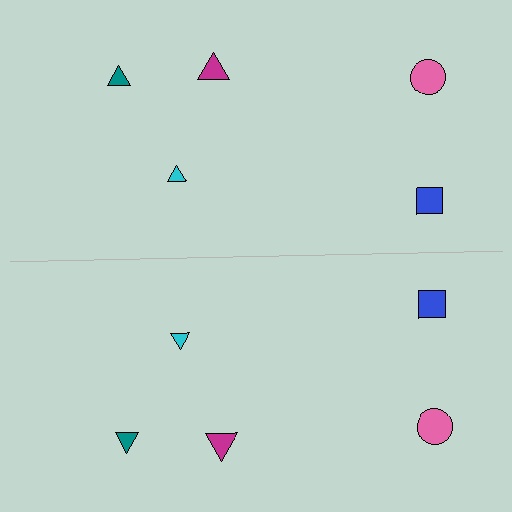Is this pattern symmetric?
Yes, this pattern has bilateral (reflection) symmetry.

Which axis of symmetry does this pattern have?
The pattern has a horizontal axis of symmetry running through the center of the image.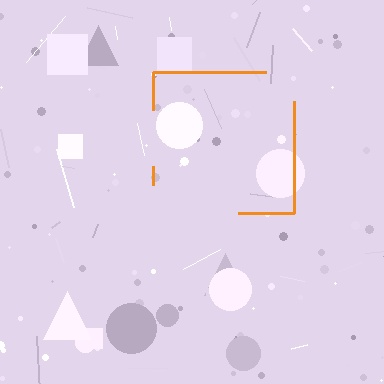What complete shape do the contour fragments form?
The contour fragments form a square.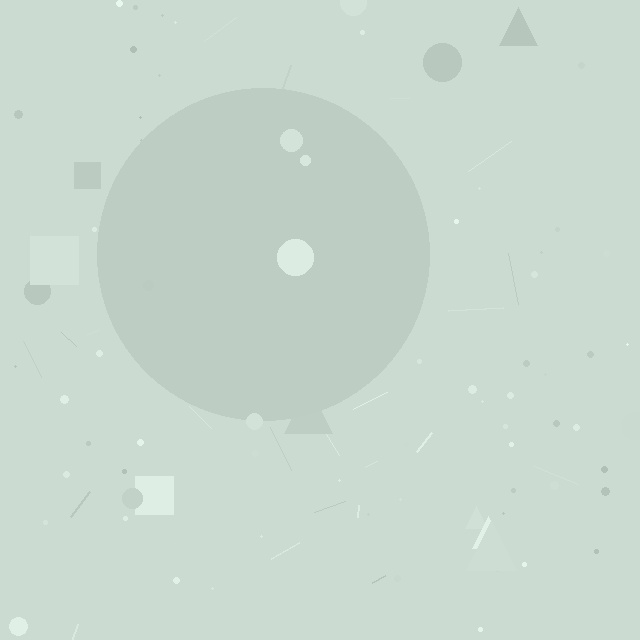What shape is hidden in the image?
A circle is hidden in the image.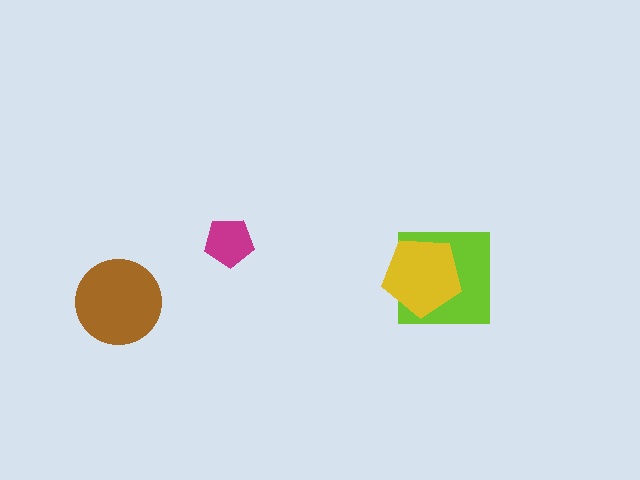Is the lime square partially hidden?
Yes, it is partially covered by another shape.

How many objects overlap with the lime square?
1 object overlaps with the lime square.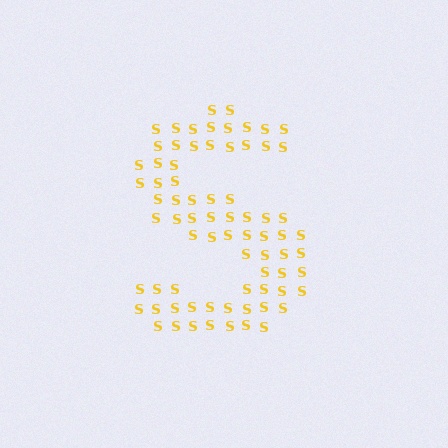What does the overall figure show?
The overall figure shows the letter S.